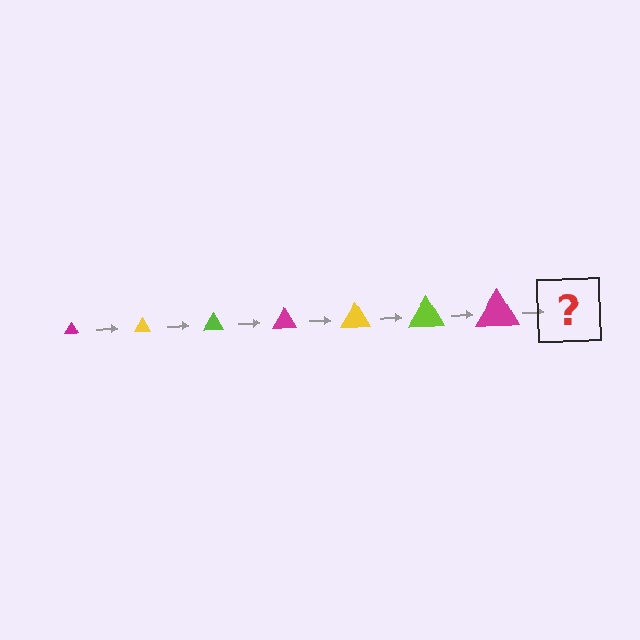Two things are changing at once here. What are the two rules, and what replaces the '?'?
The two rules are that the triangle grows larger each step and the color cycles through magenta, yellow, and lime. The '?' should be a yellow triangle, larger than the previous one.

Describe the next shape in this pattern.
It should be a yellow triangle, larger than the previous one.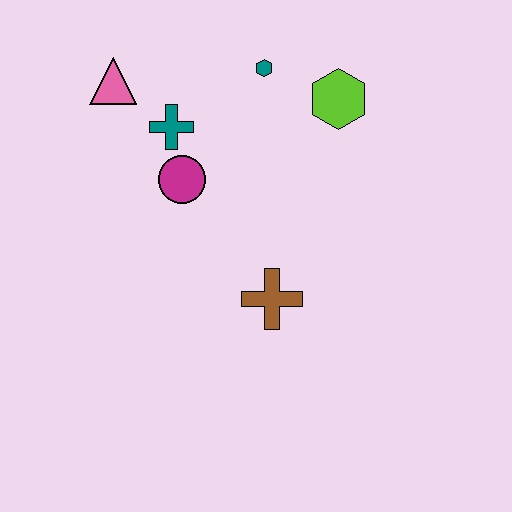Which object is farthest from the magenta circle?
The lime hexagon is farthest from the magenta circle.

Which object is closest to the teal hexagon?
The lime hexagon is closest to the teal hexagon.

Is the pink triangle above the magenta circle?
Yes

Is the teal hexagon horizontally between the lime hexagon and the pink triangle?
Yes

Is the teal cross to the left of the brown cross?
Yes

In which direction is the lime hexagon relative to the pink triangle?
The lime hexagon is to the right of the pink triangle.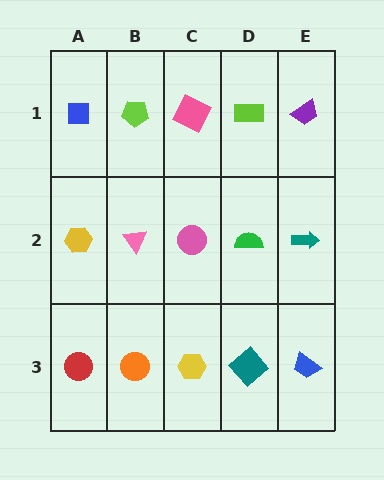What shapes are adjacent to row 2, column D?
A lime rectangle (row 1, column D), a teal diamond (row 3, column D), a pink circle (row 2, column C), a teal arrow (row 2, column E).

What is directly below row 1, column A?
A yellow hexagon.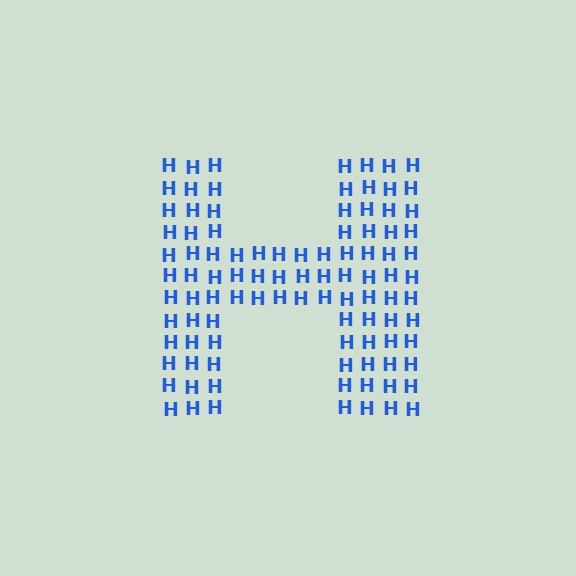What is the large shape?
The large shape is the letter H.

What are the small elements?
The small elements are letter H's.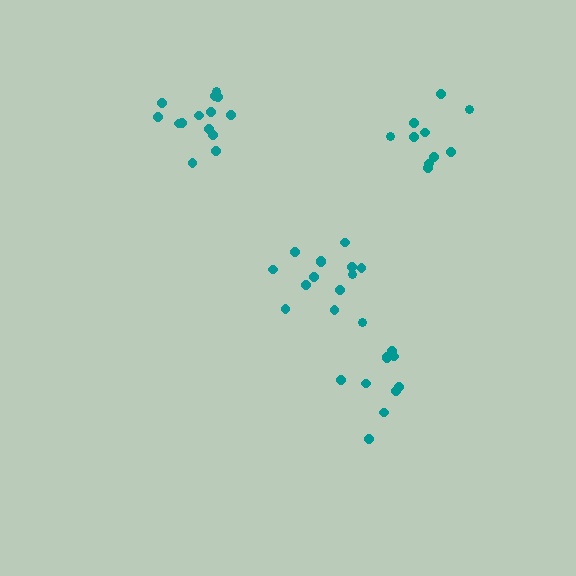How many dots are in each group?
Group 1: 11 dots, Group 2: 14 dots, Group 3: 13 dots, Group 4: 10 dots (48 total).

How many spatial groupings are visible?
There are 4 spatial groupings.